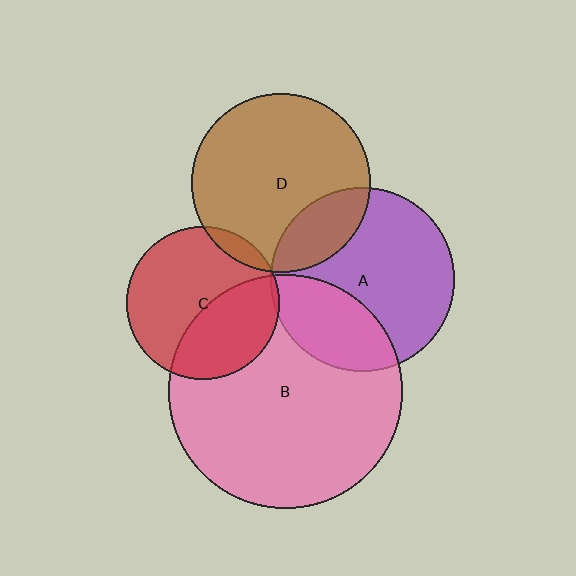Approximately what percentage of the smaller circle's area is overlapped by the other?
Approximately 5%.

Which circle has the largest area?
Circle B (pink).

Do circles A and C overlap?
Yes.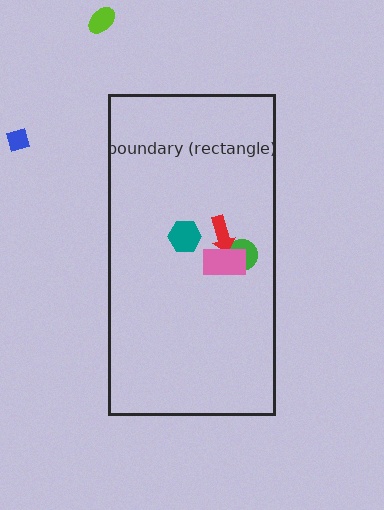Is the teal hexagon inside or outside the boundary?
Inside.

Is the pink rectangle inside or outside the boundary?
Inside.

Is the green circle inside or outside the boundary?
Inside.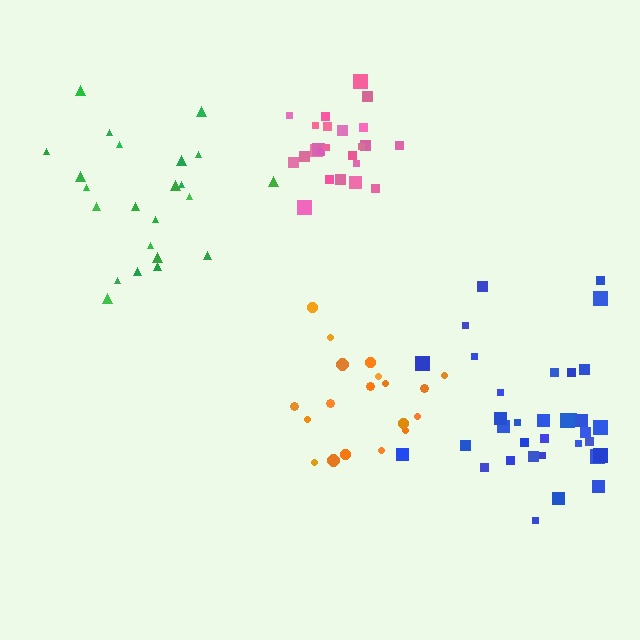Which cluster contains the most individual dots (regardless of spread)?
Blue (34).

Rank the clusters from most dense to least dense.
pink, orange, green, blue.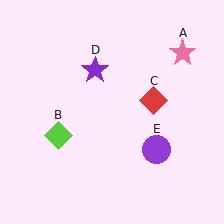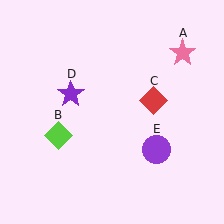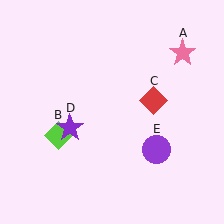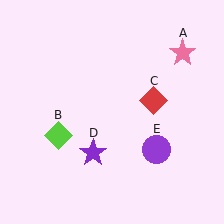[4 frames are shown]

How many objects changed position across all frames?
1 object changed position: purple star (object D).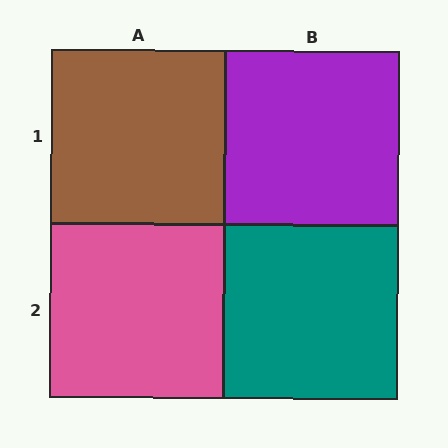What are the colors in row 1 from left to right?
Brown, purple.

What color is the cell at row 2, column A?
Pink.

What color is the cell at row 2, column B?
Teal.